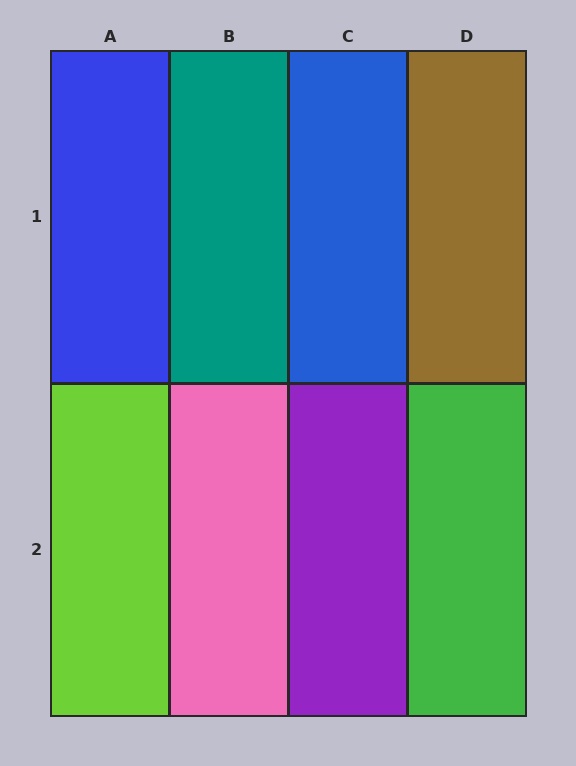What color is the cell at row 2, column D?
Green.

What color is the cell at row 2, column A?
Lime.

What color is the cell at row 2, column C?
Purple.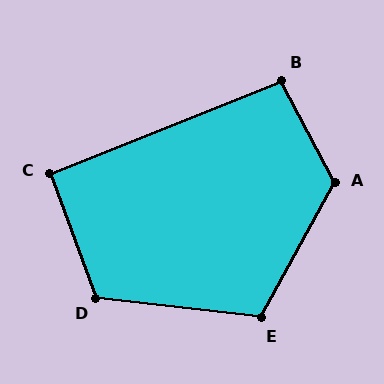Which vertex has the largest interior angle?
A, at approximately 124 degrees.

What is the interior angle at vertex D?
Approximately 117 degrees (obtuse).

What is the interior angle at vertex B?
Approximately 95 degrees (obtuse).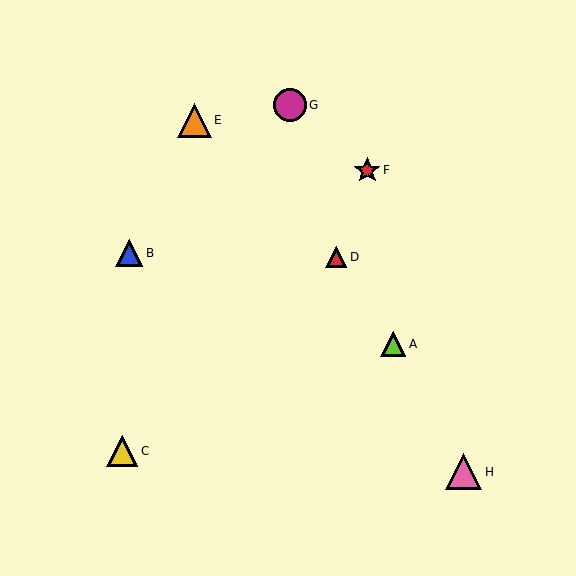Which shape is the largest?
The pink triangle (labeled H) is the largest.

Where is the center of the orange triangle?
The center of the orange triangle is at (194, 120).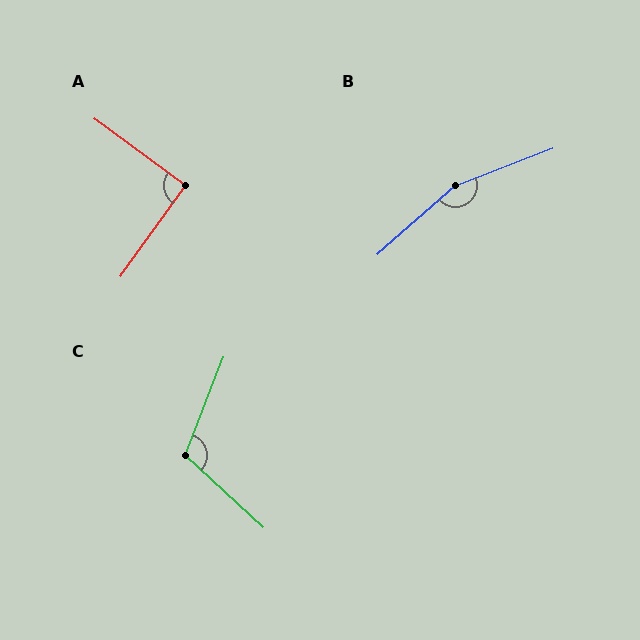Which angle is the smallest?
A, at approximately 90 degrees.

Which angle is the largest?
B, at approximately 159 degrees.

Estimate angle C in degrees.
Approximately 111 degrees.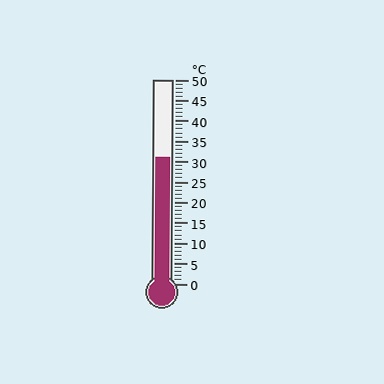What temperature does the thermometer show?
The thermometer shows approximately 31°C.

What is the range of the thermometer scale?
The thermometer scale ranges from 0°C to 50°C.